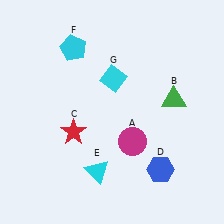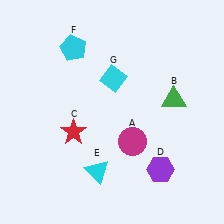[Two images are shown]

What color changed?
The hexagon (D) changed from blue in Image 1 to purple in Image 2.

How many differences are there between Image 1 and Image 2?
There is 1 difference between the two images.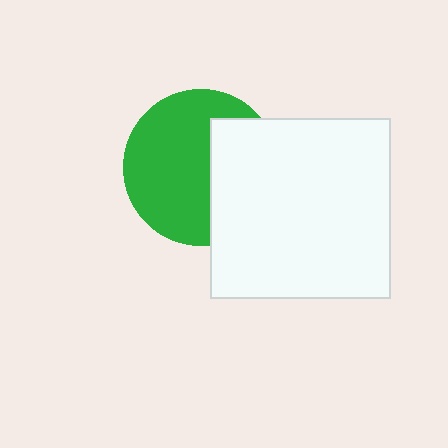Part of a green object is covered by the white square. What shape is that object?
It is a circle.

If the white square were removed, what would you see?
You would see the complete green circle.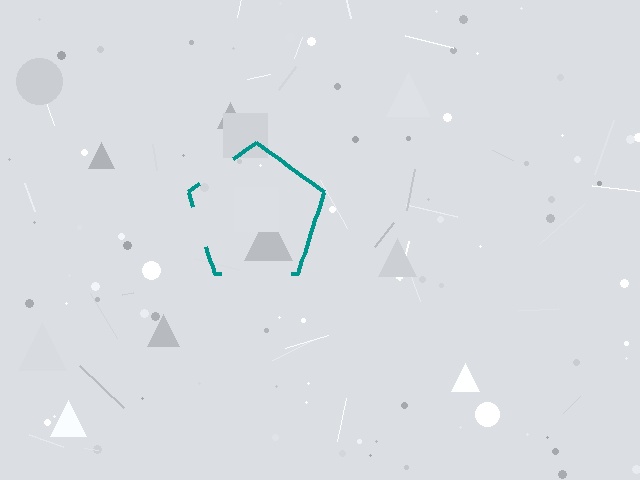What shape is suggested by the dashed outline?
The dashed outline suggests a pentagon.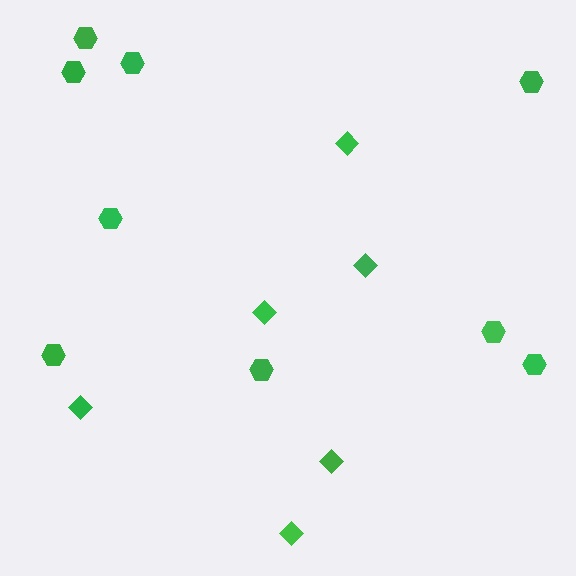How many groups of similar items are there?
There are 2 groups: one group of diamonds (6) and one group of hexagons (9).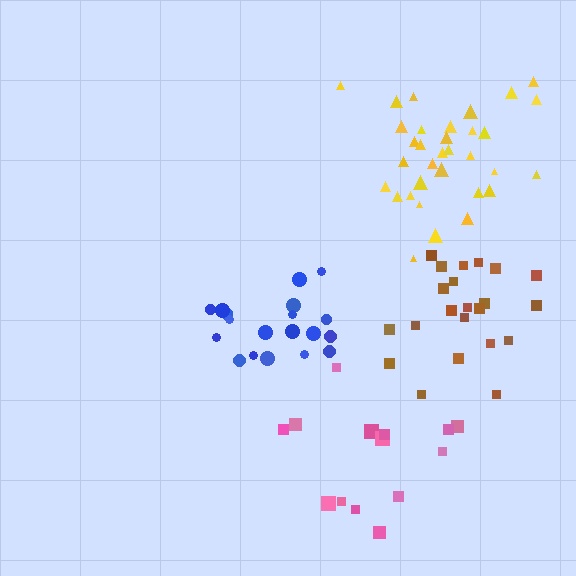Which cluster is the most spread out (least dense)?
Pink.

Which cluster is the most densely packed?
Blue.